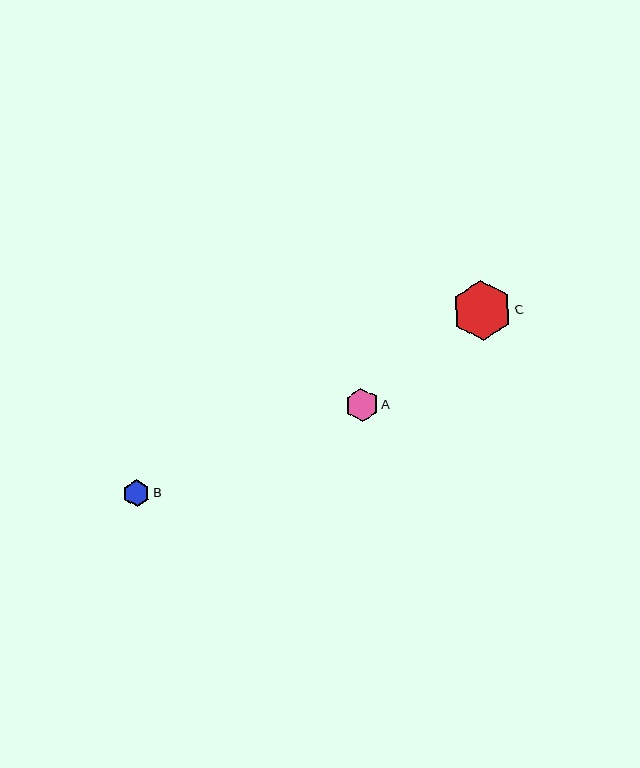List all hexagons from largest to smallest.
From largest to smallest: C, A, B.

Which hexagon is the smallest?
Hexagon B is the smallest with a size of approximately 27 pixels.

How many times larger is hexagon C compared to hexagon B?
Hexagon C is approximately 2.3 times the size of hexagon B.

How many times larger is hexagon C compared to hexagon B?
Hexagon C is approximately 2.3 times the size of hexagon B.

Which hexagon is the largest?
Hexagon C is the largest with a size of approximately 60 pixels.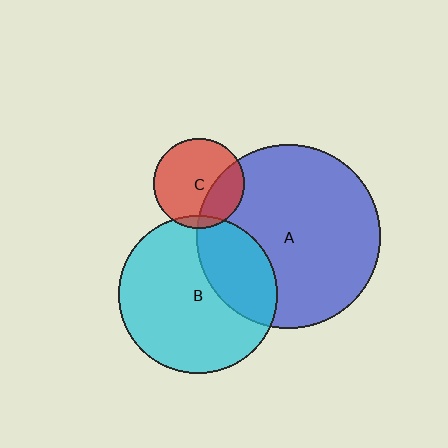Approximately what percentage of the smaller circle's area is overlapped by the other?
Approximately 10%.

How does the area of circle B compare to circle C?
Approximately 3.1 times.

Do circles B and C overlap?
Yes.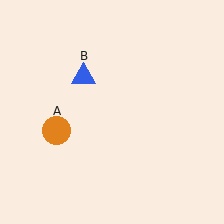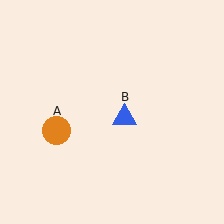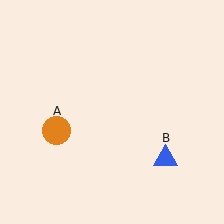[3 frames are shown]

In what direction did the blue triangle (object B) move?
The blue triangle (object B) moved down and to the right.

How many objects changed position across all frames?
1 object changed position: blue triangle (object B).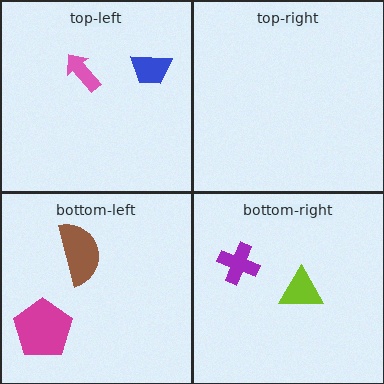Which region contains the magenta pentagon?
The bottom-left region.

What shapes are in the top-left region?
The blue trapezoid, the pink arrow.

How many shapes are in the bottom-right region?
2.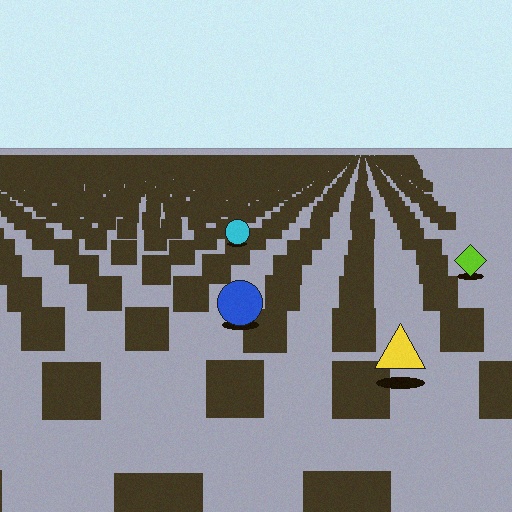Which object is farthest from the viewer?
The cyan circle is farthest from the viewer. It appears smaller and the ground texture around it is denser.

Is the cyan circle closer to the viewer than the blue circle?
No. The blue circle is closer — you can tell from the texture gradient: the ground texture is coarser near it.